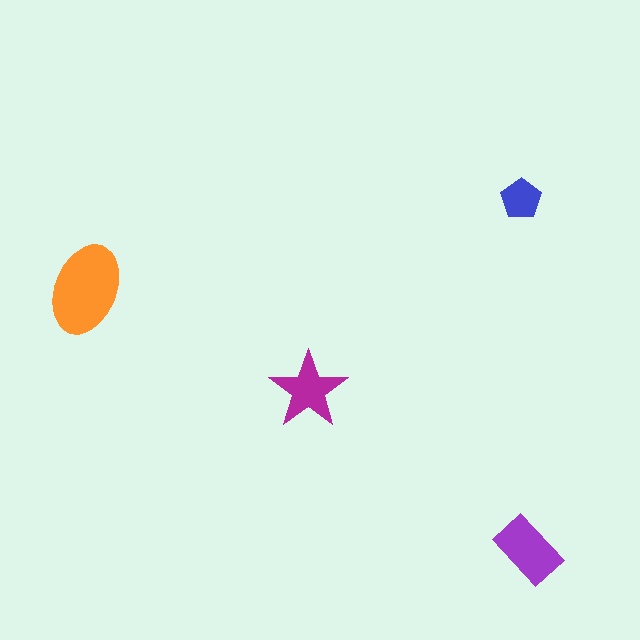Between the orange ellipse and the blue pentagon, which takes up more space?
The orange ellipse.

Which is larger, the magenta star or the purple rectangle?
The purple rectangle.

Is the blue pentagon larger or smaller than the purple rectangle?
Smaller.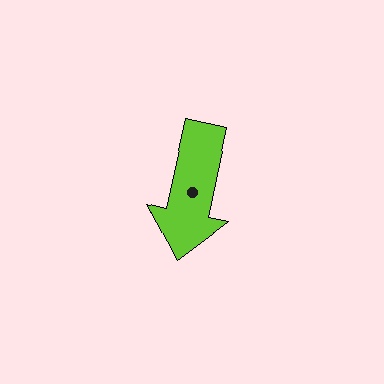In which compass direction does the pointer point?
South.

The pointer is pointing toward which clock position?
Roughly 6 o'clock.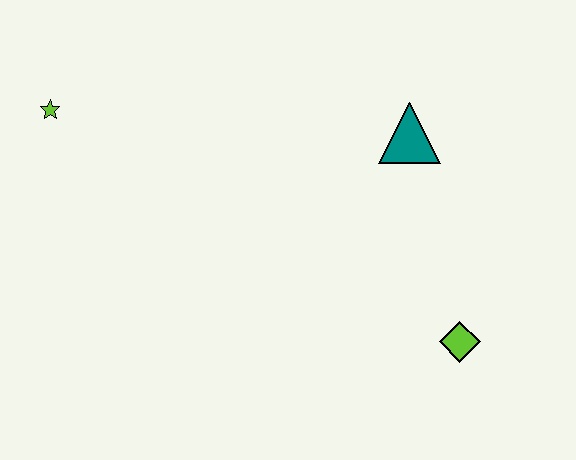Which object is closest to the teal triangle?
The lime diamond is closest to the teal triangle.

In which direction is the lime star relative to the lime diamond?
The lime star is to the left of the lime diamond.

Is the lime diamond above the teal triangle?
No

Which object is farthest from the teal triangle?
The lime star is farthest from the teal triangle.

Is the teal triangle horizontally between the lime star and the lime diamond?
Yes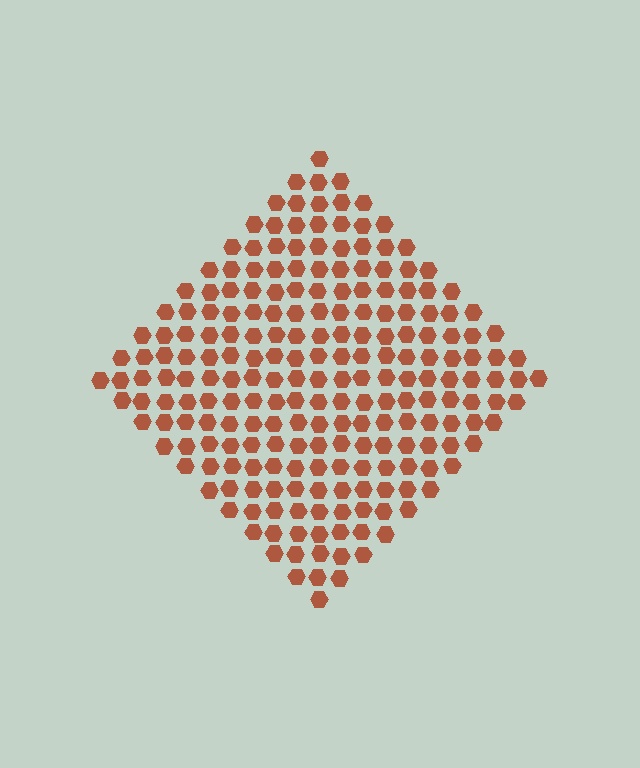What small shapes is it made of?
It is made of small hexagons.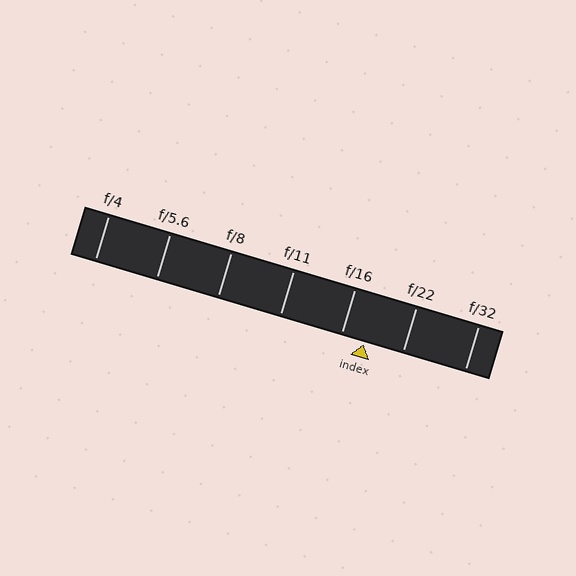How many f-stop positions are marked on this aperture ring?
There are 7 f-stop positions marked.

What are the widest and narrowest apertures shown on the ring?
The widest aperture shown is f/4 and the narrowest is f/32.